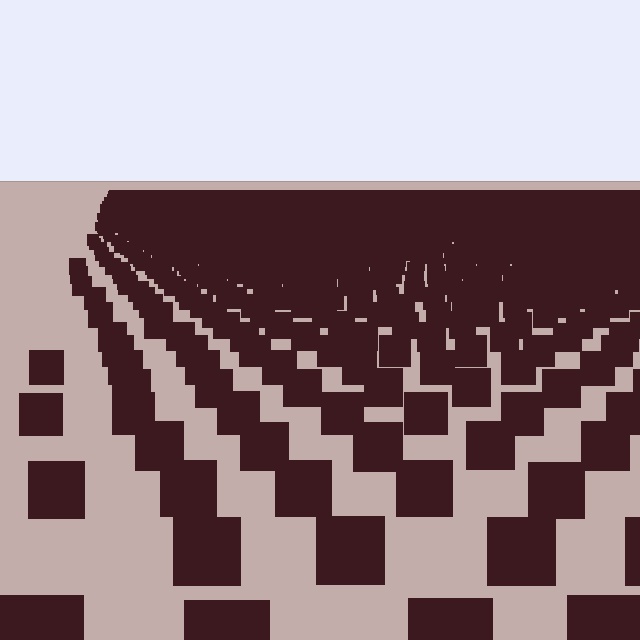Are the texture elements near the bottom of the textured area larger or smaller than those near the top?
Larger. Near the bottom, elements are closer to the viewer and appear at a bigger on-screen size.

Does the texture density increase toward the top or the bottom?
Density increases toward the top.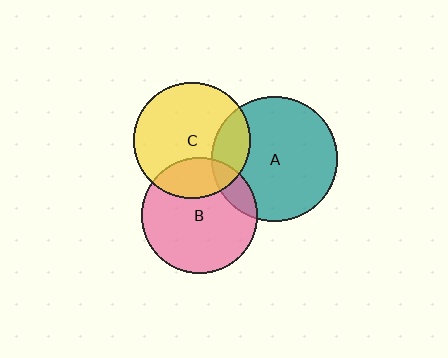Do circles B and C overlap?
Yes.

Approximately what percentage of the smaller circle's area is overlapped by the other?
Approximately 25%.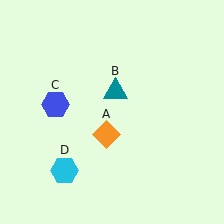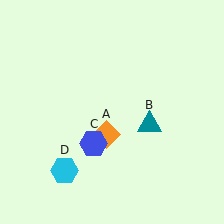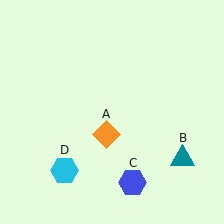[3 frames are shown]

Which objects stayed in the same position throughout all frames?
Orange diamond (object A) and cyan hexagon (object D) remained stationary.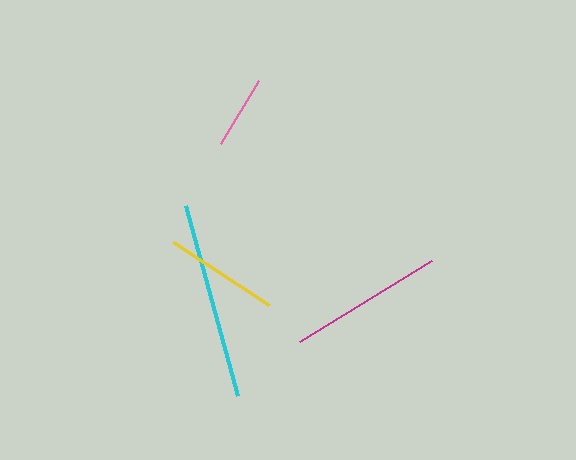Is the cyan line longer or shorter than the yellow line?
The cyan line is longer than the yellow line.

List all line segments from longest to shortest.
From longest to shortest: cyan, magenta, yellow, pink.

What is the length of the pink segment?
The pink segment is approximately 74 pixels long.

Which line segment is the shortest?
The pink line is the shortest at approximately 74 pixels.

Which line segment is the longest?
The cyan line is the longest at approximately 198 pixels.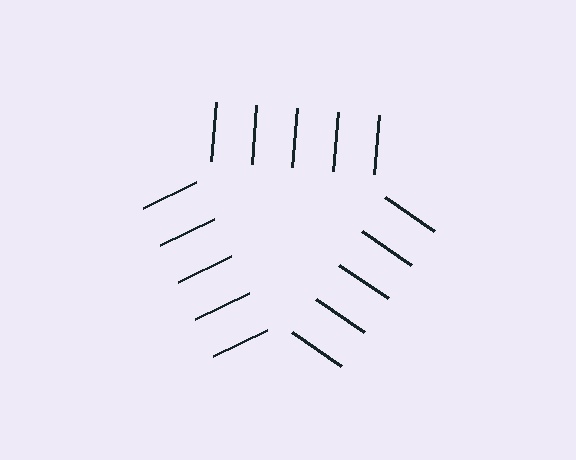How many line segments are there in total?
15 — 5 along each of the 3 edges.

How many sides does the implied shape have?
3 sides — the line-ends trace a triangle.